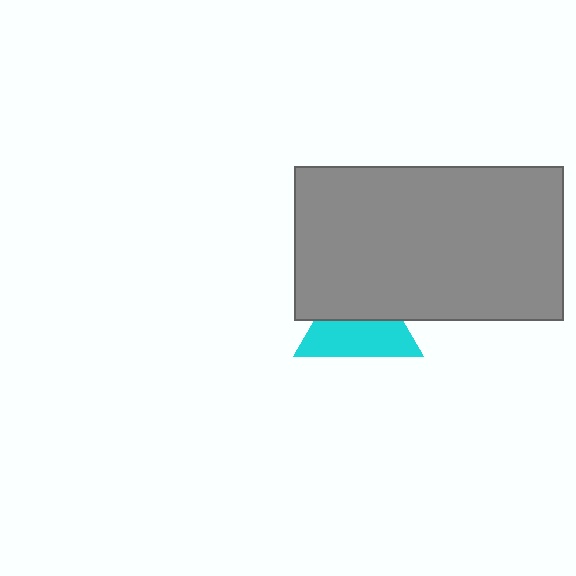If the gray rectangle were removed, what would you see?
You would see the complete cyan triangle.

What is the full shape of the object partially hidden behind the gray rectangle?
The partially hidden object is a cyan triangle.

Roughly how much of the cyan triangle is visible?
About half of it is visible (roughly 53%).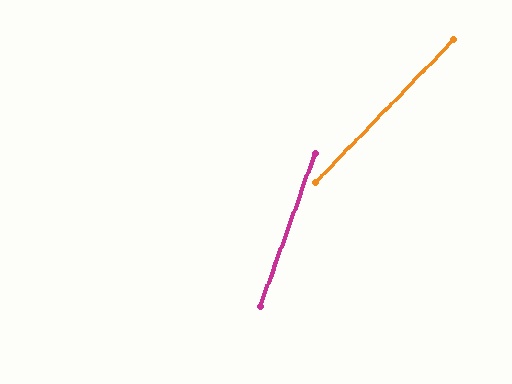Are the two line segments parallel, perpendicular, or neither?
Neither parallel nor perpendicular — they differ by about 24°.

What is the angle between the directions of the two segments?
Approximately 24 degrees.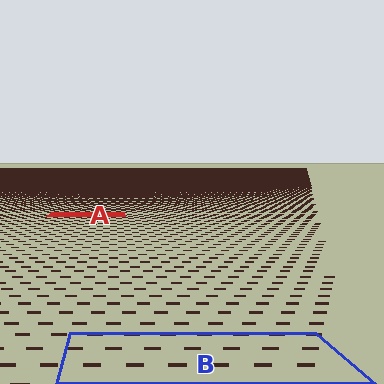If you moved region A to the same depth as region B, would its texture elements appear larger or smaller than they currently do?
They would appear larger. At a closer depth, the same texture elements are projected at a bigger on-screen size.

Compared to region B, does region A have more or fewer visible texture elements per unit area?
Region A has more texture elements per unit area — they are packed more densely because it is farther away.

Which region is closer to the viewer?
Region B is closer. The texture elements there are larger and more spread out.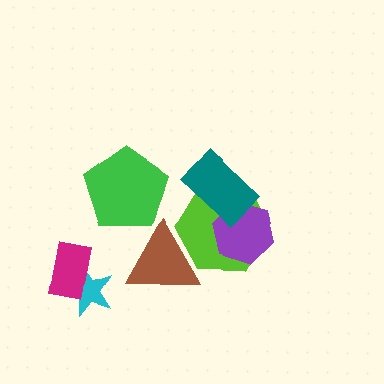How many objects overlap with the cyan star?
1 object overlaps with the cyan star.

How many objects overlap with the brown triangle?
1 object overlaps with the brown triangle.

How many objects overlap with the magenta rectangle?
1 object overlaps with the magenta rectangle.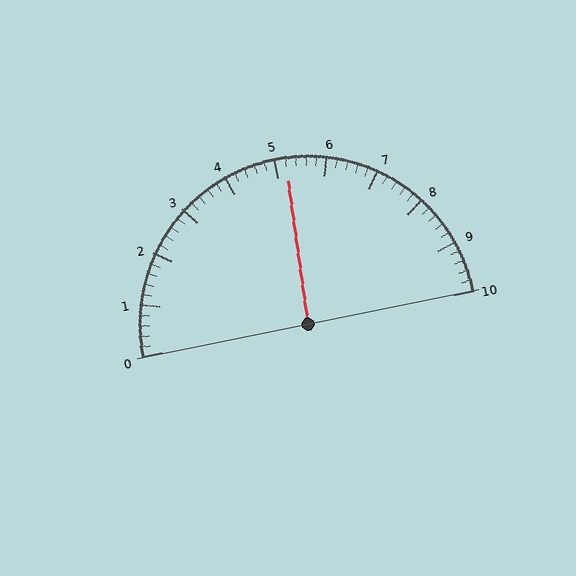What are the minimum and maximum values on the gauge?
The gauge ranges from 0 to 10.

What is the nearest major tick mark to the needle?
The nearest major tick mark is 5.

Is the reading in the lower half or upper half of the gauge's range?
The reading is in the upper half of the range (0 to 10).